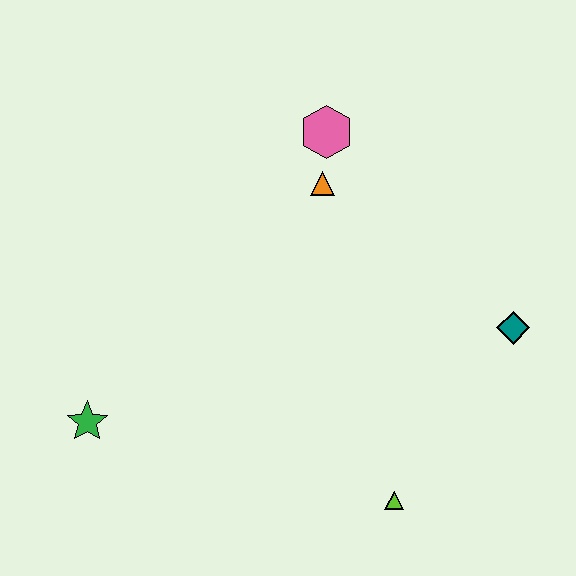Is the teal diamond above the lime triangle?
Yes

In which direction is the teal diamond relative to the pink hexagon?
The teal diamond is below the pink hexagon.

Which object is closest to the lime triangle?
The teal diamond is closest to the lime triangle.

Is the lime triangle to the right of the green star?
Yes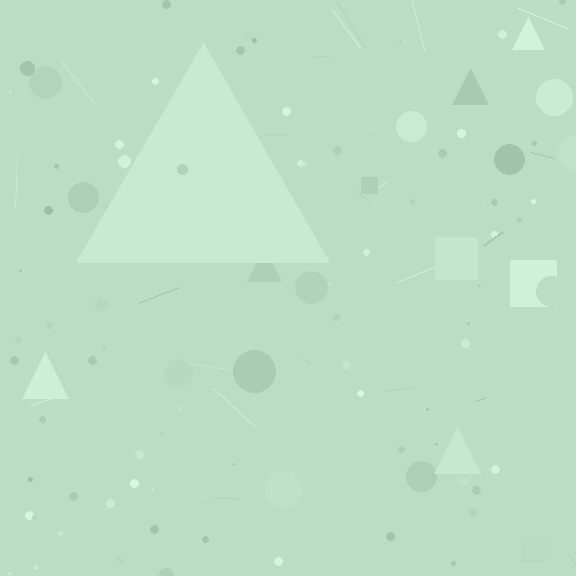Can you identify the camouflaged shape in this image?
The camouflaged shape is a triangle.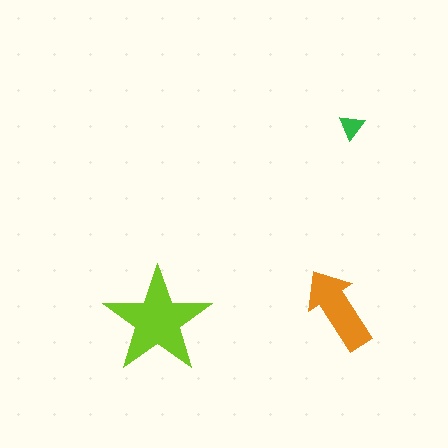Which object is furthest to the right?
The green triangle is rightmost.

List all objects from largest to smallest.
The lime star, the orange arrow, the green triangle.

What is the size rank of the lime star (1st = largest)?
1st.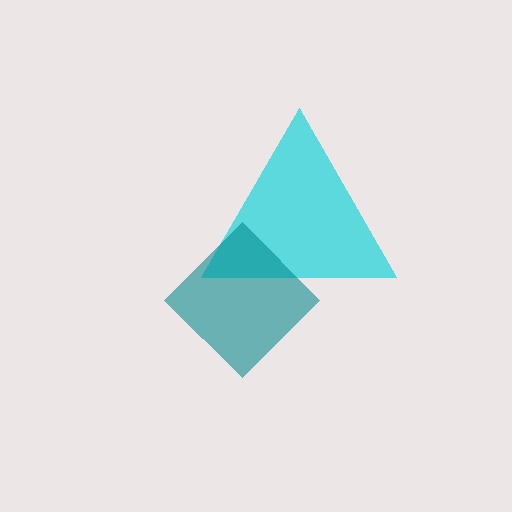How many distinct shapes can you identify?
There are 2 distinct shapes: a cyan triangle, a teal diamond.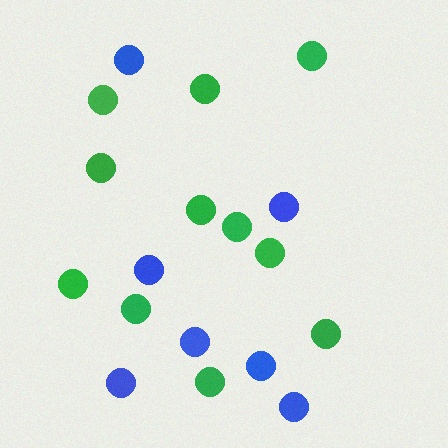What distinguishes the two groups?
There are 2 groups: one group of green circles (11) and one group of blue circles (7).